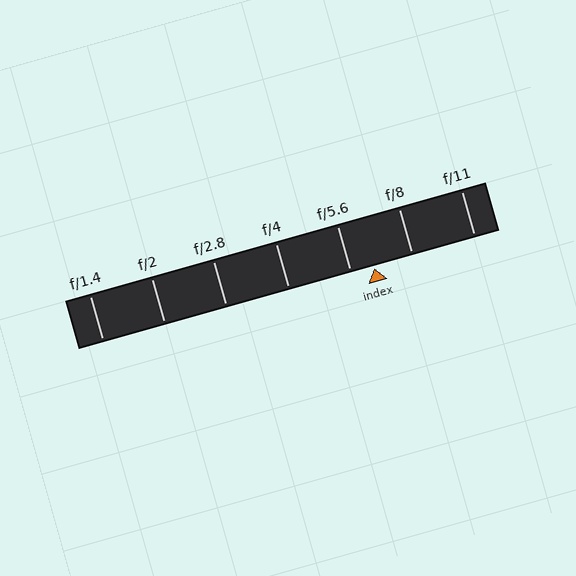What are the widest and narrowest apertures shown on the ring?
The widest aperture shown is f/1.4 and the narrowest is f/11.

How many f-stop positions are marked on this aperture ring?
There are 7 f-stop positions marked.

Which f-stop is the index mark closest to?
The index mark is closest to f/5.6.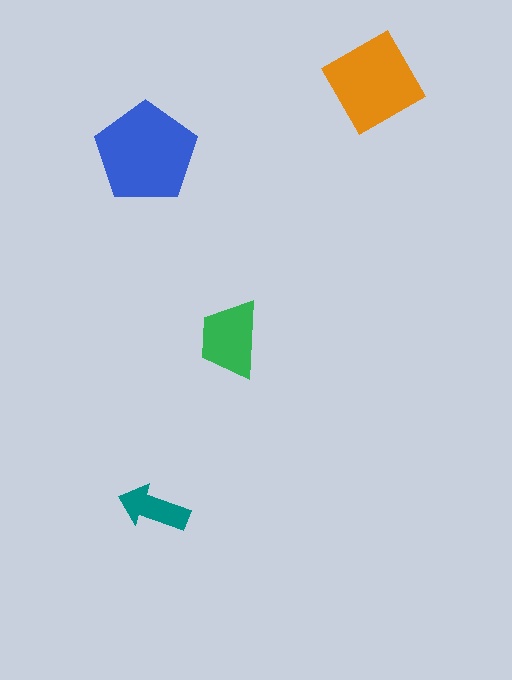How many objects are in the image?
There are 4 objects in the image.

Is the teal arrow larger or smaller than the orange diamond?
Smaller.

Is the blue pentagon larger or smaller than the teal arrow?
Larger.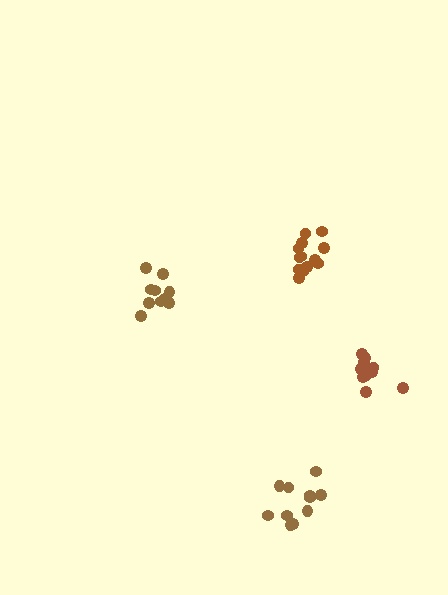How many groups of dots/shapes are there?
There are 4 groups.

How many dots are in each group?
Group 1: 10 dots, Group 2: 11 dots, Group 3: 14 dots, Group 4: 11 dots (46 total).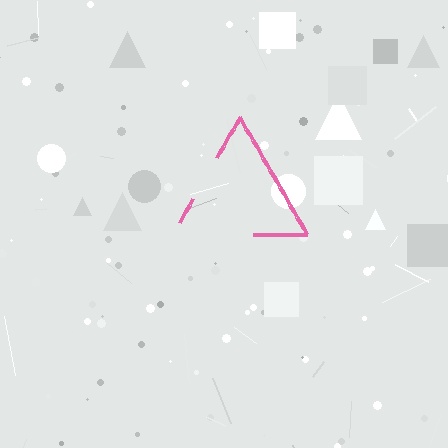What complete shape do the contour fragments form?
The contour fragments form a triangle.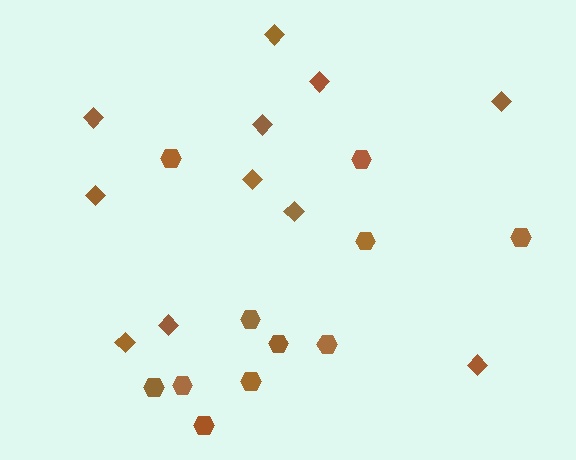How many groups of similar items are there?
There are 2 groups: one group of hexagons (11) and one group of diamonds (11).